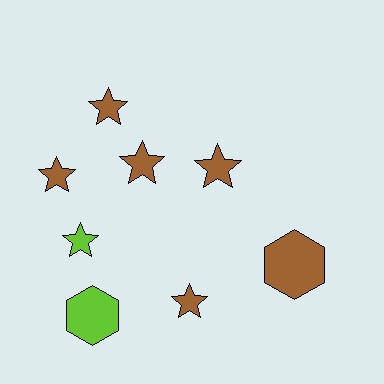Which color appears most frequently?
Brown, with 6 objects.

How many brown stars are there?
There are 5 brown stars.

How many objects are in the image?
There are 8 objects.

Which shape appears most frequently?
Star, with 6 objects.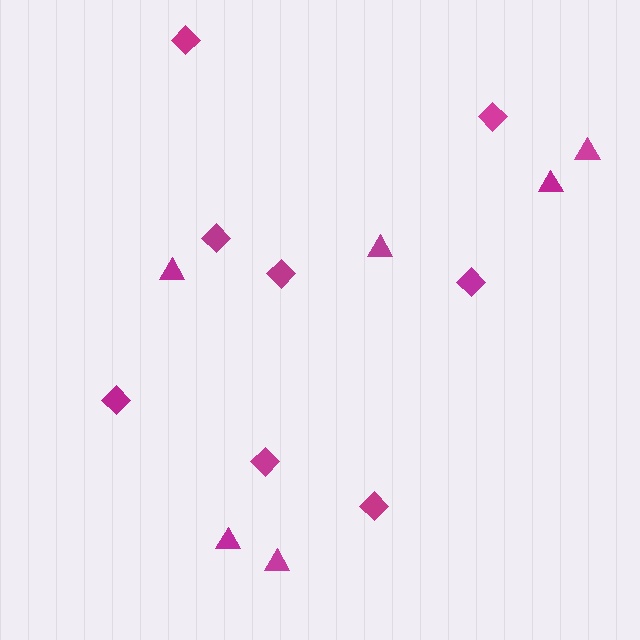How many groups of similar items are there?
There are 2 groups: one group of triangles (6) and one group of diamonds (8).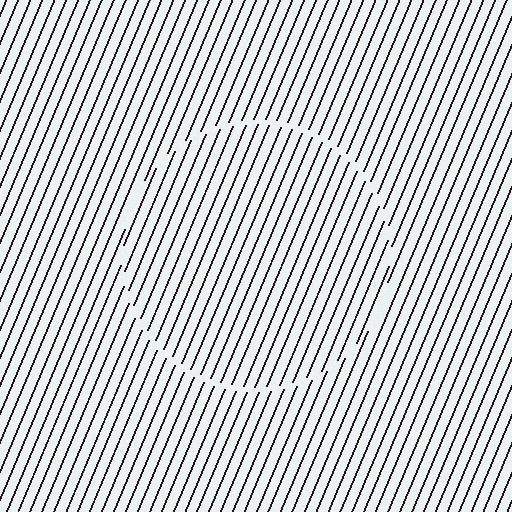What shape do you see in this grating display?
An illusory circle. The interior of the shape contains the same grating, shifted by half a period — the contour is defined by the phase discontinuity where line-ends from the inner and outer gratings abut.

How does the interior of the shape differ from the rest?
The interior of the shape contains the same grating, shifted by half a period — the contour is defined by the phase discontinuity where line-ends from the inner and outer gratings abut.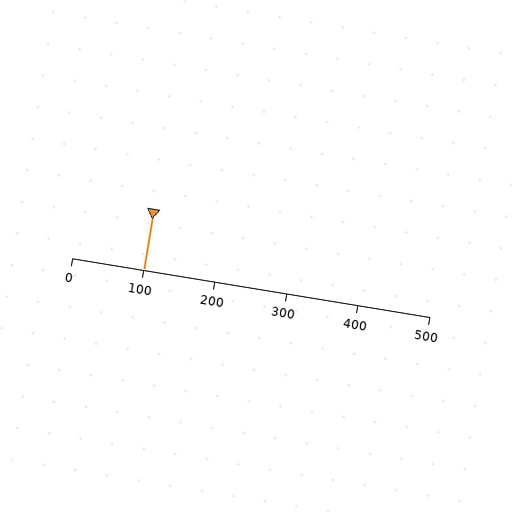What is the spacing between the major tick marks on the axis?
The major ticks are spaced 100 apart.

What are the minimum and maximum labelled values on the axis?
The axis runs from 0 to 500.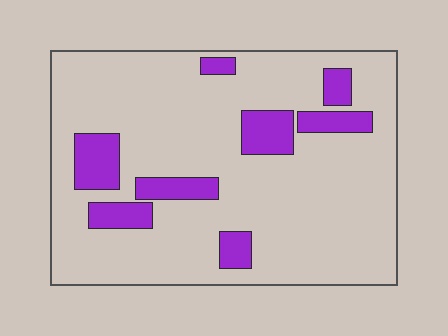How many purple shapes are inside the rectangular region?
8.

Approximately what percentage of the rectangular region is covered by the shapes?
Approximately 15%.